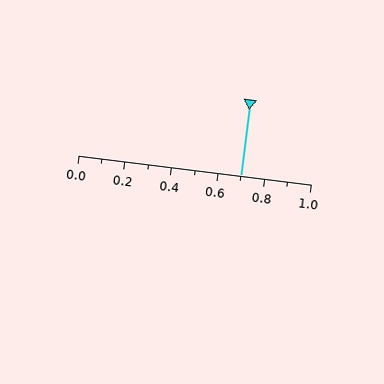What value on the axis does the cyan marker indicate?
The marker indicates approximately 0.7.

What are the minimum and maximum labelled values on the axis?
The axis runs from 0.0 to 1.0.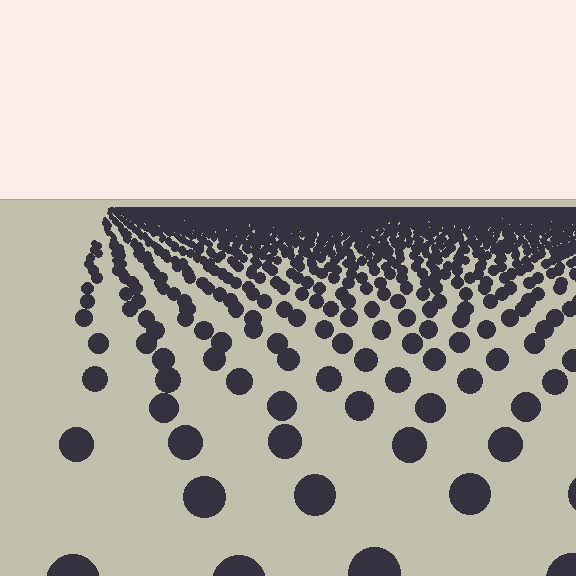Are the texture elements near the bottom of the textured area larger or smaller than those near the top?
Larger. Near the bottom, elements are closer to the viewer and appear at a bigger on-screen size.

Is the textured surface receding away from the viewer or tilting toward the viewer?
The surface is receding away from the viewer. Texture elements get smaller and denser toward the top.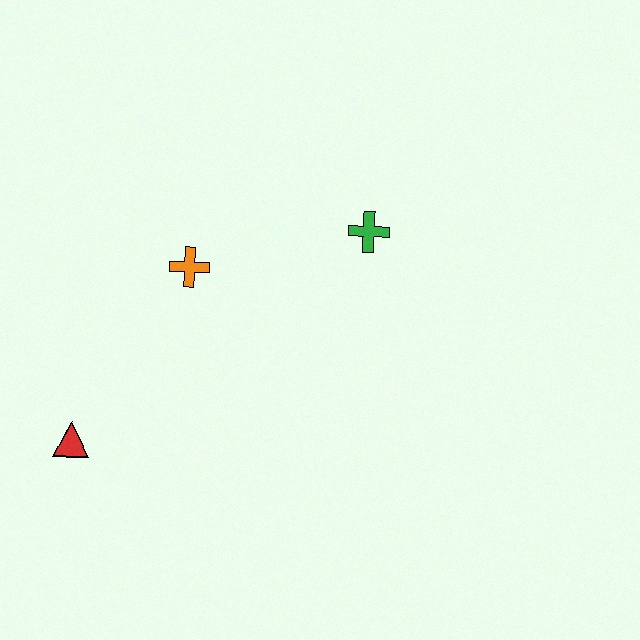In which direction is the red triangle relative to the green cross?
The red triangle is to the left of the green cross.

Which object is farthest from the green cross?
The red triangle is farthest from the green cross.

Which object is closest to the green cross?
The orange cross is closest to the green cross.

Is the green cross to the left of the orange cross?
No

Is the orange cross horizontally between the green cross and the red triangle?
Yes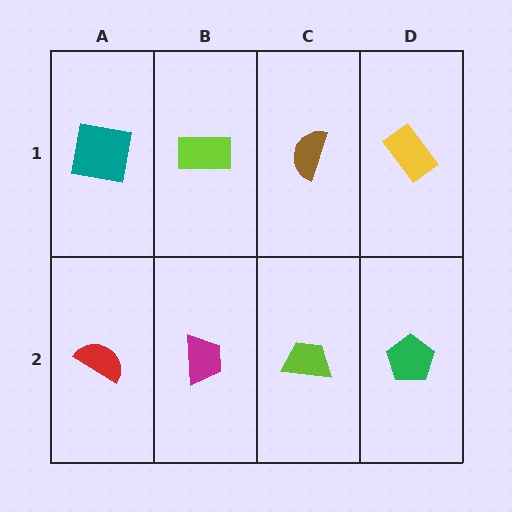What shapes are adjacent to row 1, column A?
A red semicircle (row 2, column A), a lime rectangle (row 1, column B).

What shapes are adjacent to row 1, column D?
A green pentagon (row 2, column D), a brown semicircle (row 1, column C).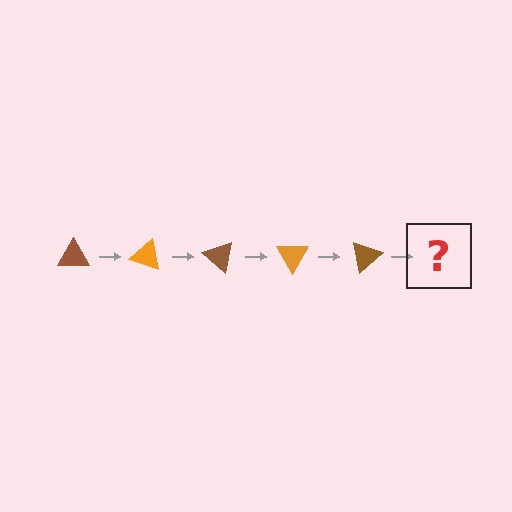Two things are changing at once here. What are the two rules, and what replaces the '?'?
The two rules are that it rotates 20 degrees each step and the color cycles through brown and orange. The '?' should be an orange triangle, rotated 100 degrees from the start.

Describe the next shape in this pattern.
It should be an orange triangle, rotated 100 degrees from the start.